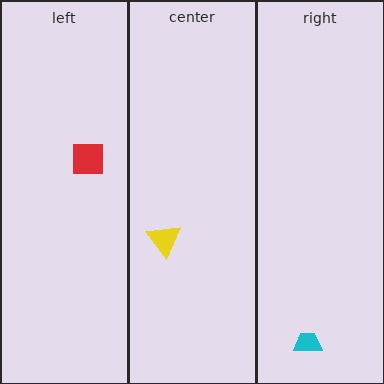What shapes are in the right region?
The cyan trapezoid.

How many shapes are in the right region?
1.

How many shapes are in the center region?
1.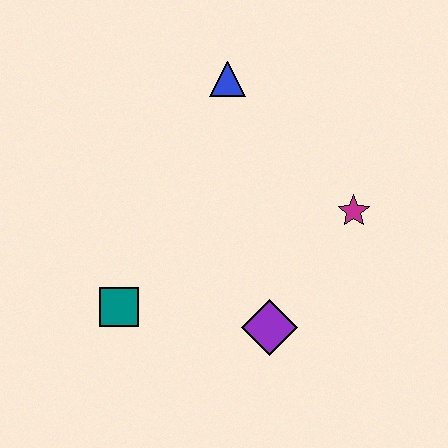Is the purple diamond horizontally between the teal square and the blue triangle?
No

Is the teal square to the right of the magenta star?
No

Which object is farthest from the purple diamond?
The blue triangle is farthest from the purple diamond.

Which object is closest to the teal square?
The purple diamond is closest to the teal square.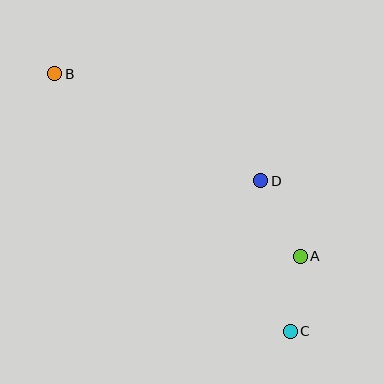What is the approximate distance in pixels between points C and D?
The distance between C and D is approximately 153 pixels.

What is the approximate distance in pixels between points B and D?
The distance between B and D is approximately 232 pixels.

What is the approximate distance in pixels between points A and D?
The distance between A and D is approximately 85 pixels.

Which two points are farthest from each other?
Points B and C are farthest from each other.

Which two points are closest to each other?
Points A and C are closest to each other.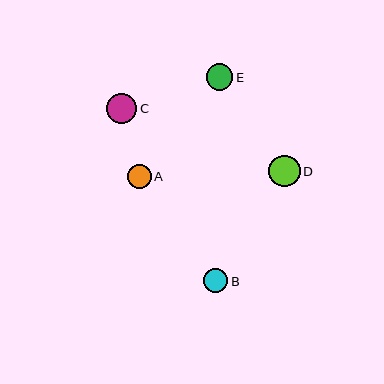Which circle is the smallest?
Circle B is the smallest with a size of approximately 24 pixels.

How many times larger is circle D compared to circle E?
Circle D is approximately 1.2 times the size of circle E.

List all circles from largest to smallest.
From largest to smallest: D, C, E, A, B.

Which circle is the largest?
Circle D is the largest with a size of approximately 32 pixels.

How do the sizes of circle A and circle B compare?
Circle A and circle B are approximately the same size.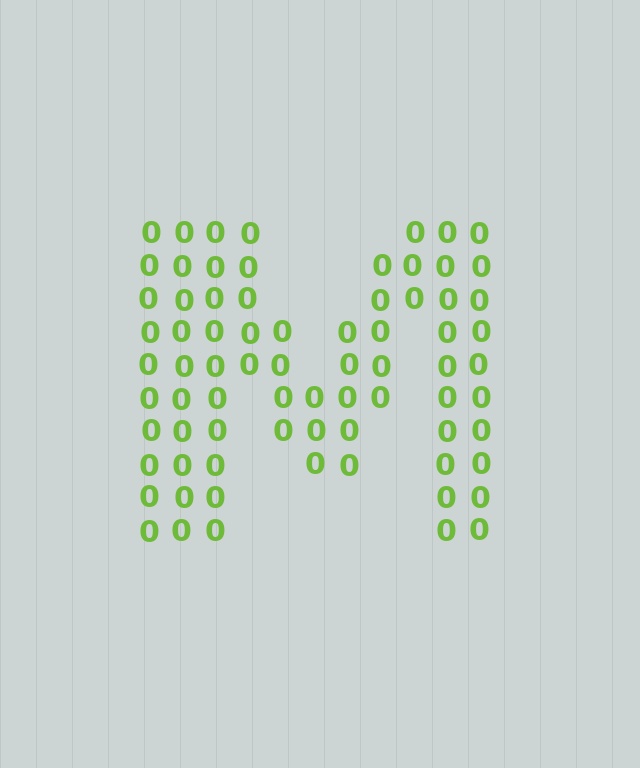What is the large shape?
The large shape is the letter M.